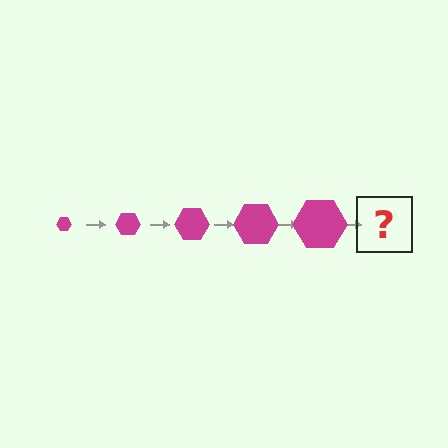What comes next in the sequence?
The next element should be a magenta hexagon, larger than the previous one.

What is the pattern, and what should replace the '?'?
The pattern is that the hexagon gets progressively larger each step. The '?' should be a magenta hexagon, larger than the previous one.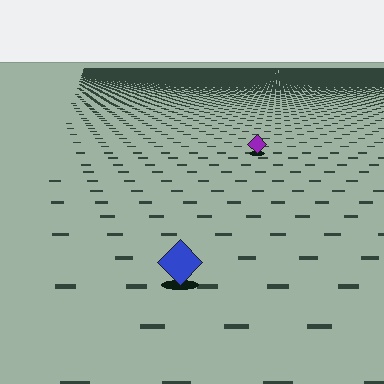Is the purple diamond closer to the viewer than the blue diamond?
No. The blue diamond is closer — you can tell from the texture gradient: the ground texture is coarser near it.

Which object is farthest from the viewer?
The purple diamond is farthest from the viewer. It appears smaller and the ground texture around it is denser.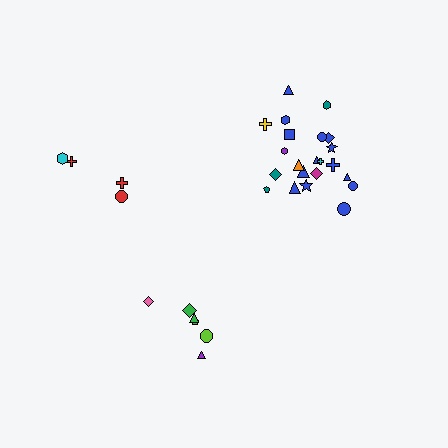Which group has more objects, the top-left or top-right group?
The top-right group.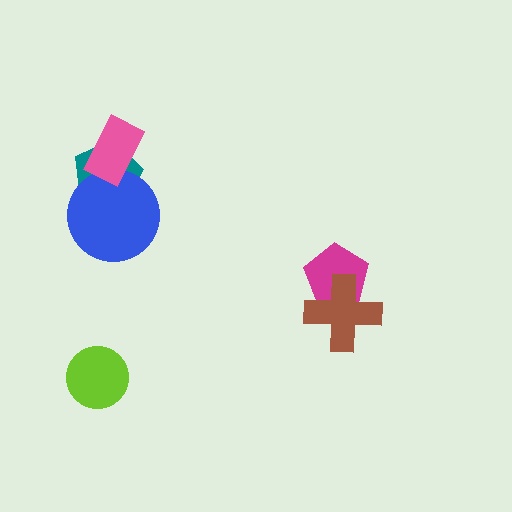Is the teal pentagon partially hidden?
Yes, it is partially covered by another shape.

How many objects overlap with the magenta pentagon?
1 object overlaps with the magenta pentagon.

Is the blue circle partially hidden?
Yes, it is partially covered by another shape.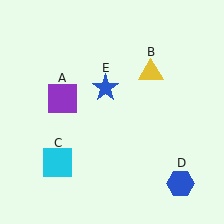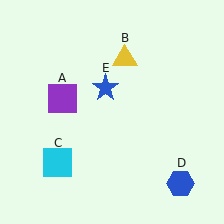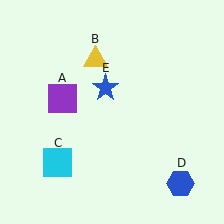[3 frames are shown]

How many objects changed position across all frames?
1 object changed position: yellow triangle (object B).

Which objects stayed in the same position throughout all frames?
Purple square (object A) and cyan square (object C) and blue hexagon (object D) and blue star (object E) remained stationary.